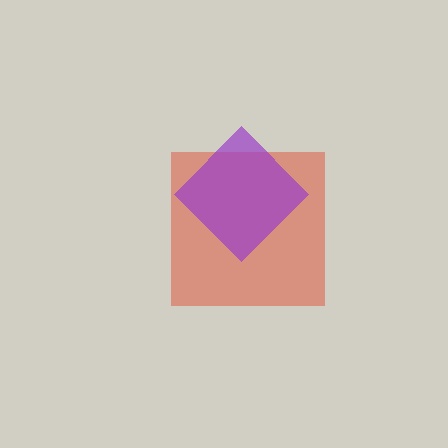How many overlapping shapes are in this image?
There are 2 overlapping shapes in the image.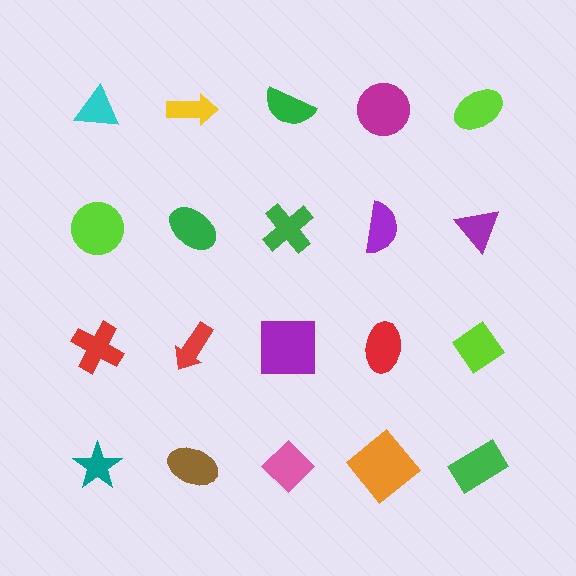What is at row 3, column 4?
A red ellipse.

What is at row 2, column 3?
A green cross.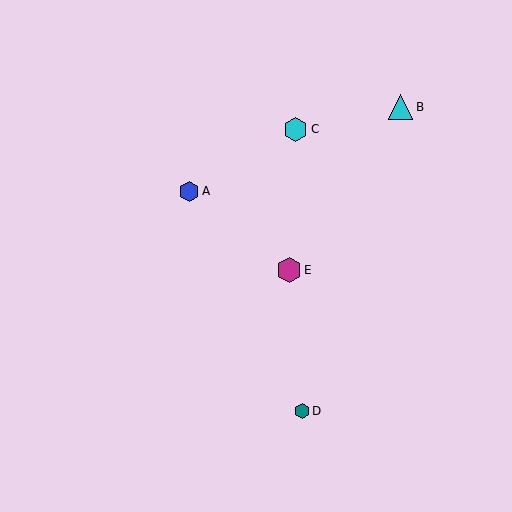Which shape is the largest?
The magenta hexagon (labeled E) is the largest.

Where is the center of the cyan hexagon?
The center of the cyan hexagon is at (296, 129).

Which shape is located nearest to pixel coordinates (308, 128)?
The cyan hexagon (labeled C) at (296, 129) is nearest to that location.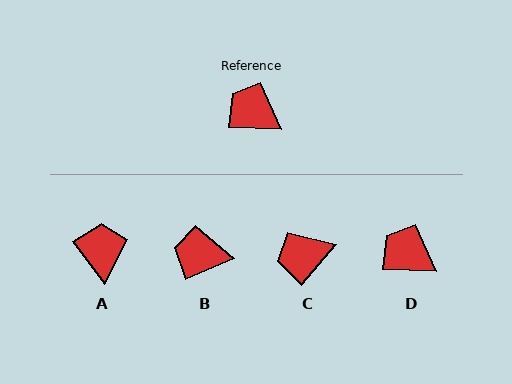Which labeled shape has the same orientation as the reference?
D.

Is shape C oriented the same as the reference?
No, it is off by about 52 degrees.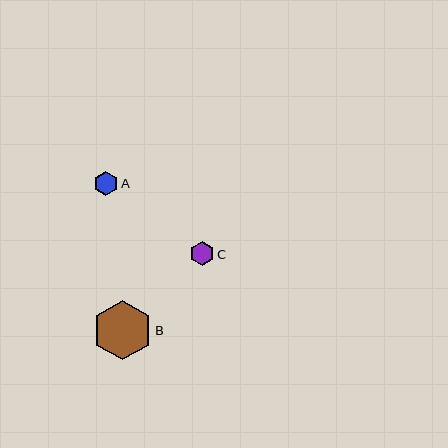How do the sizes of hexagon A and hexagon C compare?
Hexagon A and hexagon C are approximately the same size.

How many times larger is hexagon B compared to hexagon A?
Hexagon B is approximately 2.4 times the size of hexagon A.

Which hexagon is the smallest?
Hexagon C is the smallest with a size of approximately 25 pixels.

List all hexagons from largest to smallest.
From largest to smallest: B, A, C.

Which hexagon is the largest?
Hexagon B is the largest with a size of approximately 59 pixels.